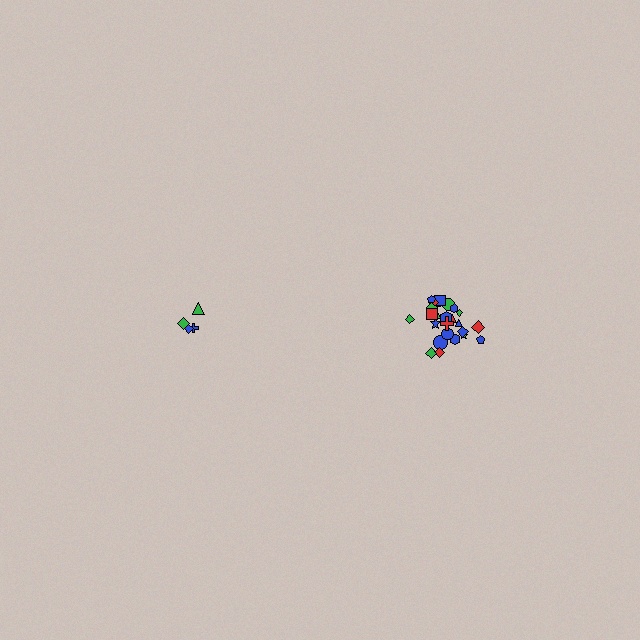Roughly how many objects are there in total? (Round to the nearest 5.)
Roughly 30 objects in total.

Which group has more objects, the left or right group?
The right group.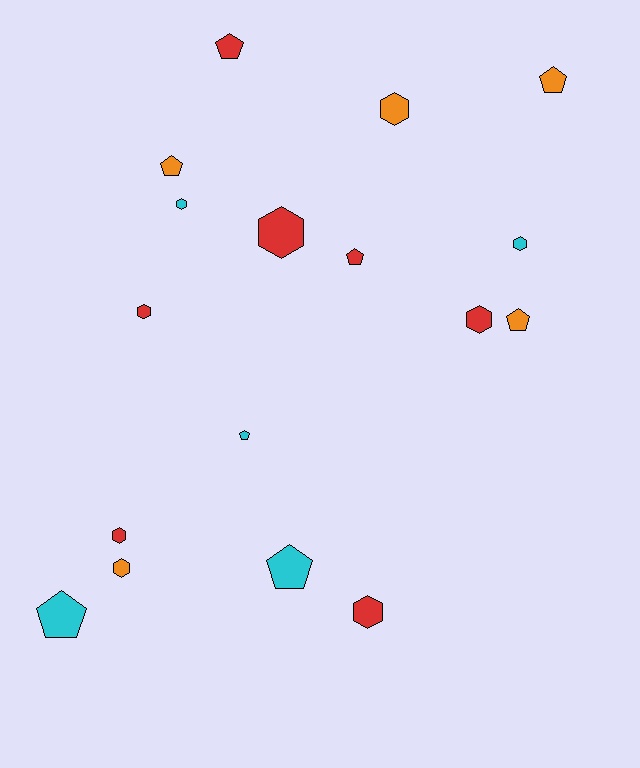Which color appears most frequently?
Red, with 7 objects.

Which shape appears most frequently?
Hexagon, with 9 objects.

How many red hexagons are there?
There are 5 red hexagons.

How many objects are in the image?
There are 17 objects.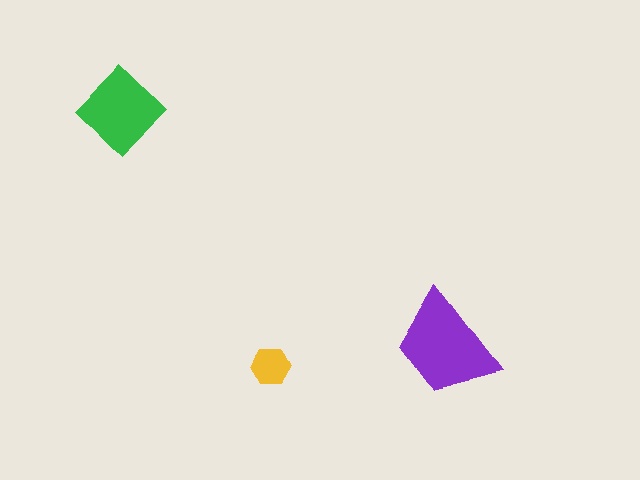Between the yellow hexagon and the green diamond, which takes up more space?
The green diamond.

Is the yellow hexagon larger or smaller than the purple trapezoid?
Smaller.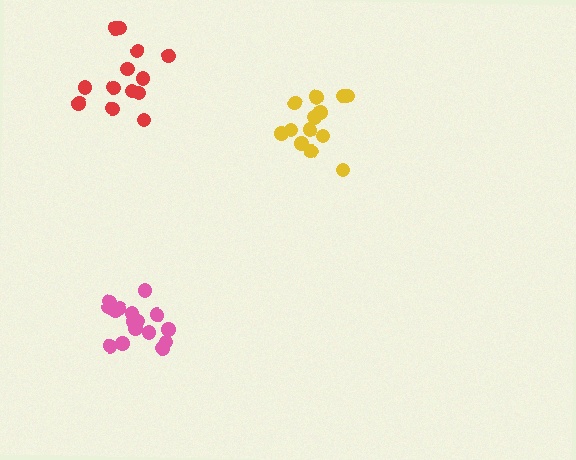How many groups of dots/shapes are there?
There are 3 groups.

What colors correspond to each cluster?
The clusters are colored: yellow, pink, red.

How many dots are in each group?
Group 1: 13 dots, Group 2: 16 dots, Group 3: 13 dots (42 total).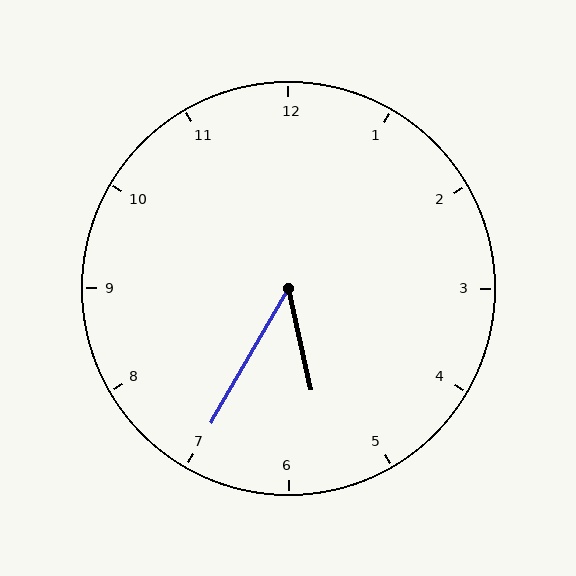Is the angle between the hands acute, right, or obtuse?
It is acute.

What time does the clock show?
5:35.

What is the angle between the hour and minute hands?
Approximately 42 degrees.